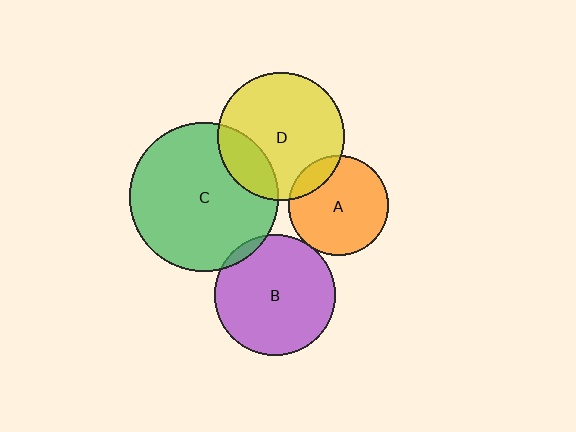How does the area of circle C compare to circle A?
Approximately 2.2 times.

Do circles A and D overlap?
Yes.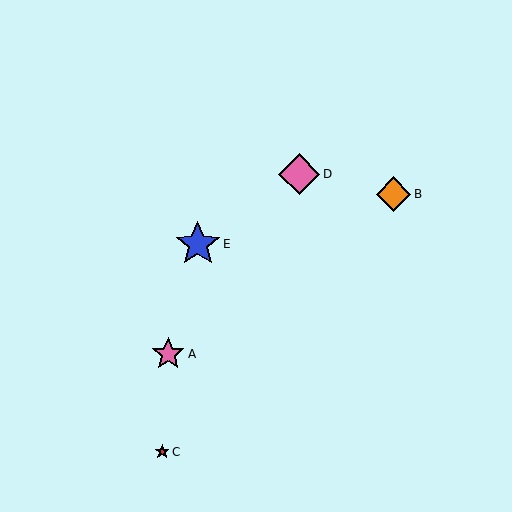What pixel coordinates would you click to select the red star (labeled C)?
Click at (162, 452) to select the red star C.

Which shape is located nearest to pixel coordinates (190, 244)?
The blue star (labeled E) at (198, 244) is nearest to that location.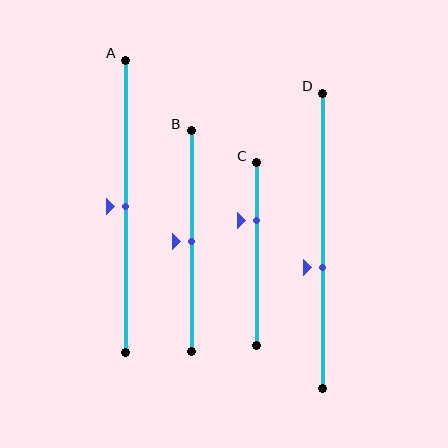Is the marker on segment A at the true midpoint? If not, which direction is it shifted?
Yes, the marker on segment A is at the true midpoint.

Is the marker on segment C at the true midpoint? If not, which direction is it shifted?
No, the marker on segment C is shifted upward by about 19% of the segment length.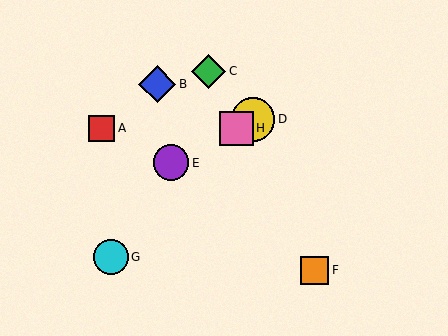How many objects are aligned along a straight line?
3 objects (D, E, H) are aligned along a straight line.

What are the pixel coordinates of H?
Object H is at (236, 128).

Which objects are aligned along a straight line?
Objects D, E, H are aligned along a straight line.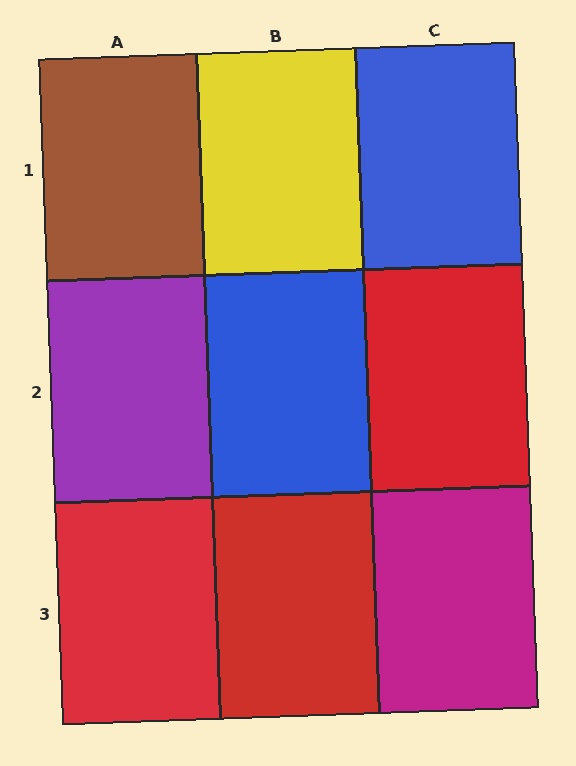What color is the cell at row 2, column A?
Purple.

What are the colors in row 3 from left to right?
Red, red, magenta.